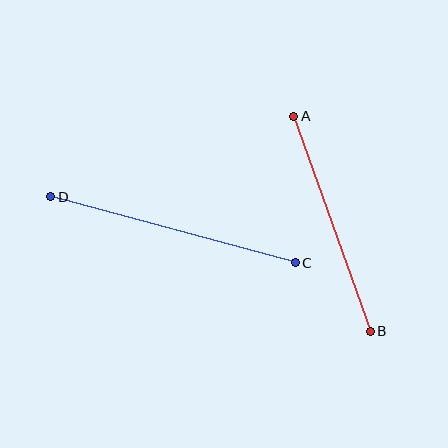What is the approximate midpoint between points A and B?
The midpoint is at approximately (332, 224) pixels.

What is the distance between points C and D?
The distance is approximately 254 pixels.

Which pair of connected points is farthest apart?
Points C and D are farthest apart.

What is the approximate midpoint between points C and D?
The midpoint is at approximately (173, 230) pixels.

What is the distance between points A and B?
The distance is approximately 229 pixels.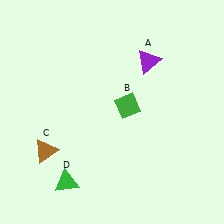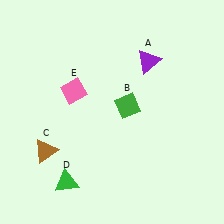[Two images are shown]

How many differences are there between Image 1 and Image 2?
There is 1 difference between the two images.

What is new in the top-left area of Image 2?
A pink diamond (E) was added in the top-left area of Image 2.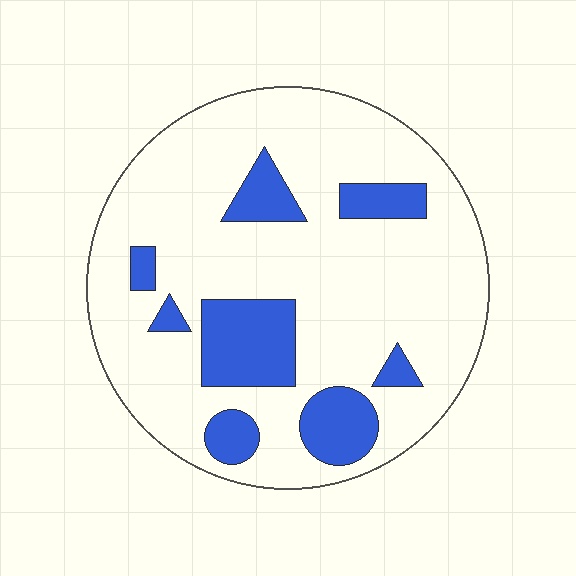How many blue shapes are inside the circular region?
8.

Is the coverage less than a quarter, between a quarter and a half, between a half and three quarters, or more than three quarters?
Less than a quarter.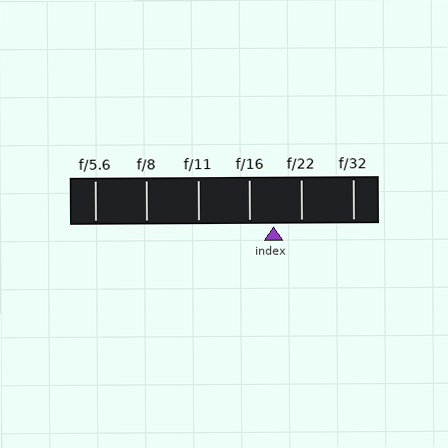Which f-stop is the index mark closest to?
The index mark is closest to f/16.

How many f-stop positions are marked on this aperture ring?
There are 6 f-stop positions marked.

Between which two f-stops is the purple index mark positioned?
The index mark is between f/16 and f/22.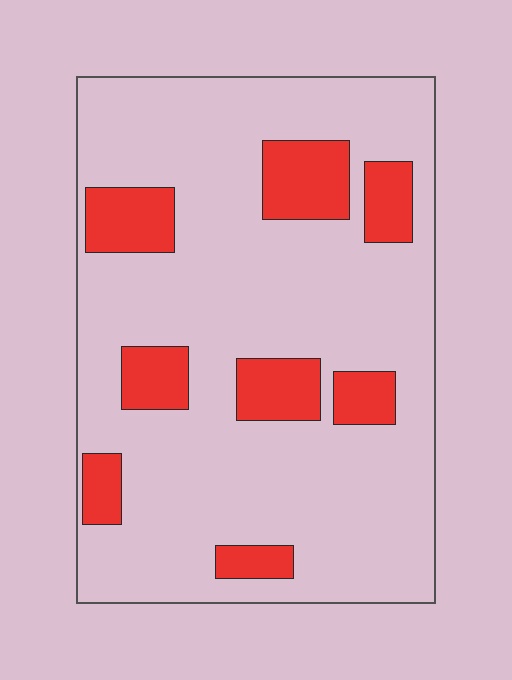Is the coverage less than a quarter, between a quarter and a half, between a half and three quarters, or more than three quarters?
Less than a quarter.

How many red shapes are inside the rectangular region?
8.